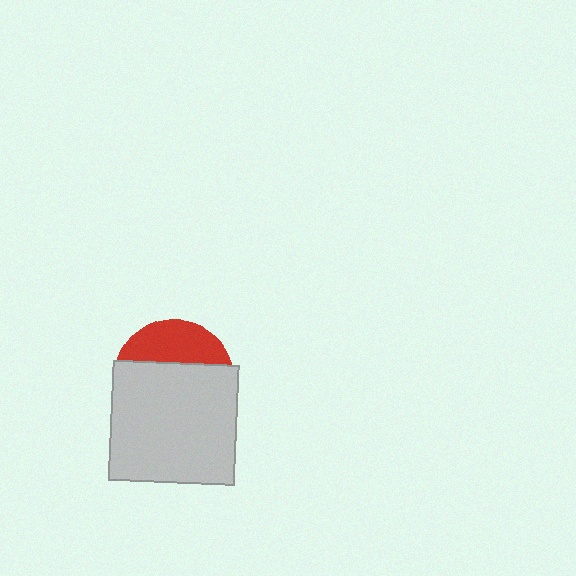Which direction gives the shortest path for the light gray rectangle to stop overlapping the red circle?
Moving down gives the shortest separation.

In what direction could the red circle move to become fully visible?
The red circle could move up. That would shift it out from behind the light gray rectangle entirely.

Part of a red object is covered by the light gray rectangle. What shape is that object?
It is a circle.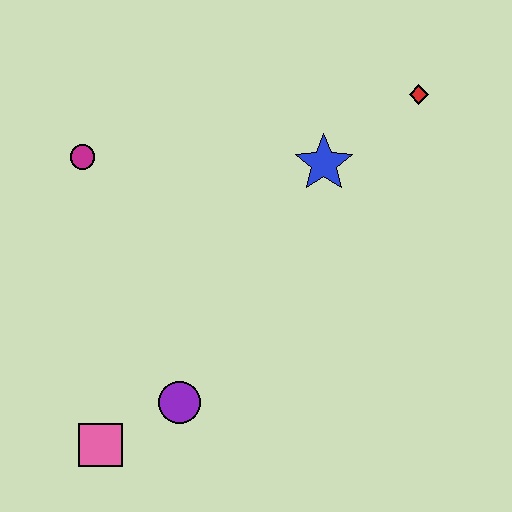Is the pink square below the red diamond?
Yes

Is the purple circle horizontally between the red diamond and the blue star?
No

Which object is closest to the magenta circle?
The blue star is closest to the magenta circle.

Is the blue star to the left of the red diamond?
Yes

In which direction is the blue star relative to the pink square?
The blue star is above the pink square.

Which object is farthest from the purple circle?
The red diamond is farthest from the purple circle.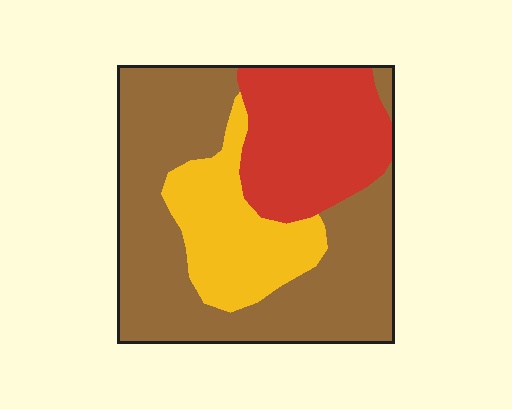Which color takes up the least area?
Yellow, at roughly 20%.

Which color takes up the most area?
Brown, at roughly 55%.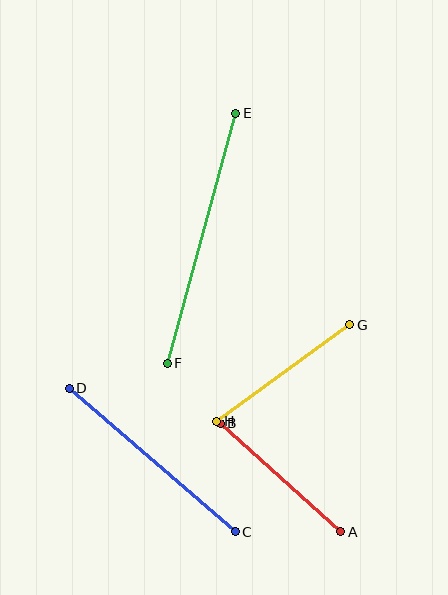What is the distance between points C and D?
The distance is approximately 219 pixels.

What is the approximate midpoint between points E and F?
The midpoint is at approximately (201, 238) pixels.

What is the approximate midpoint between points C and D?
The midpoint is at approximately (152, 460) pixels.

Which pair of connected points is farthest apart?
Points E and F are farthest apart.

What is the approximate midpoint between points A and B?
The midpoint is at approximately (280, 477) pixels.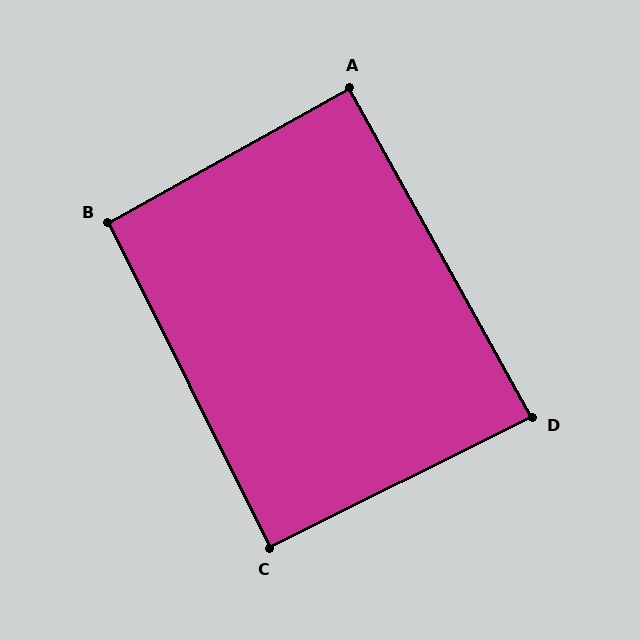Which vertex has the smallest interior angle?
D, at approximately 87 degrees.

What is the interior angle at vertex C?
Approximately 90 degrees (approximately right).